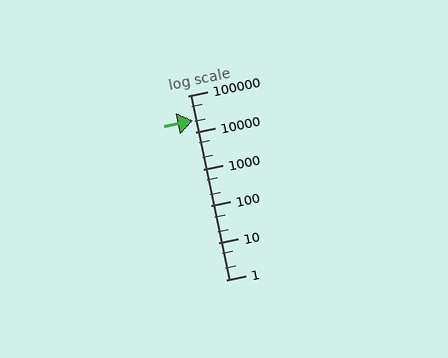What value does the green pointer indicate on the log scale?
The pointer indicates approximately 21000.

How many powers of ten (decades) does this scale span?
The scale spans 5 decades, from 1 to 100000.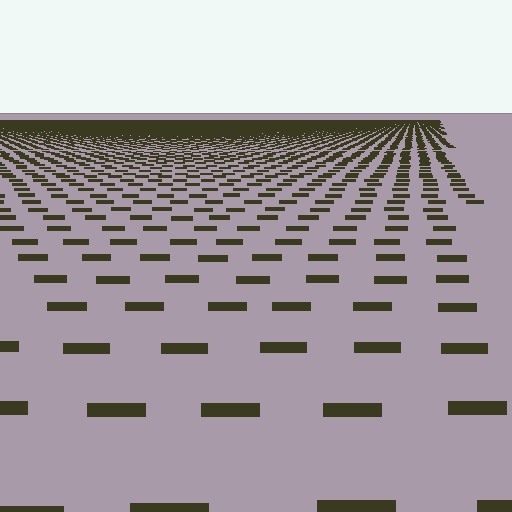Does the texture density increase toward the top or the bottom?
Density increases toward the top.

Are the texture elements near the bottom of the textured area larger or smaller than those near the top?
Larger. Near the bottom, elements are closer to the viewer and appear at a bigger on-screen size.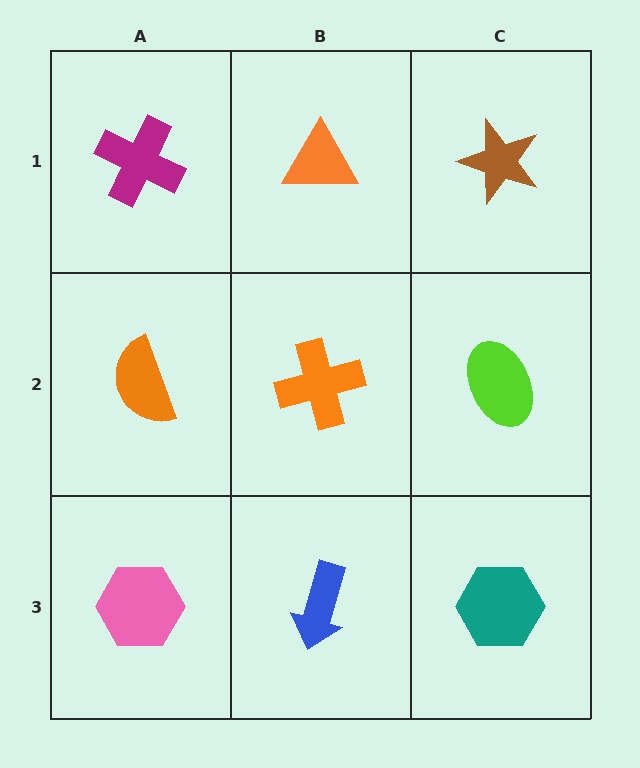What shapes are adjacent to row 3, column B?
An orange cross (row 2, column B), a pink hexagon (row 3, column A), a teal hexagon (row 3, column C).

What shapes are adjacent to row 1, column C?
A lime ellipse (row 2, column C), an orange triangle (row 1, column B).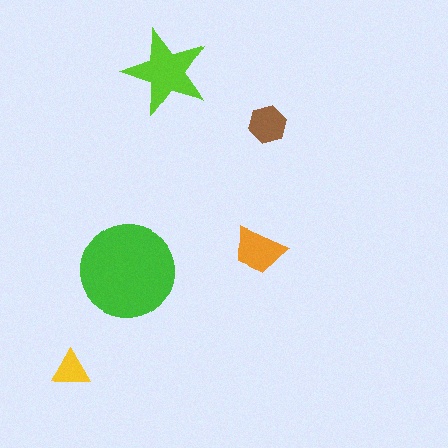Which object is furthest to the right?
The brown hexagon is rightmost.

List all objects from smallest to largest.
The yellow triangle, the brown hexagon, the orange trapezoid, the lime star, the green circle.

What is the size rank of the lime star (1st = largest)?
2nd.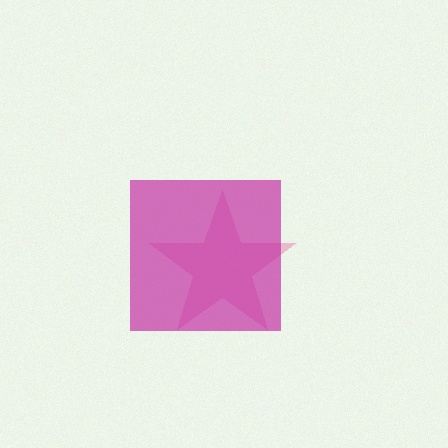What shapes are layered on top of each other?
The layered shapes are: a pink star, a magenta square.